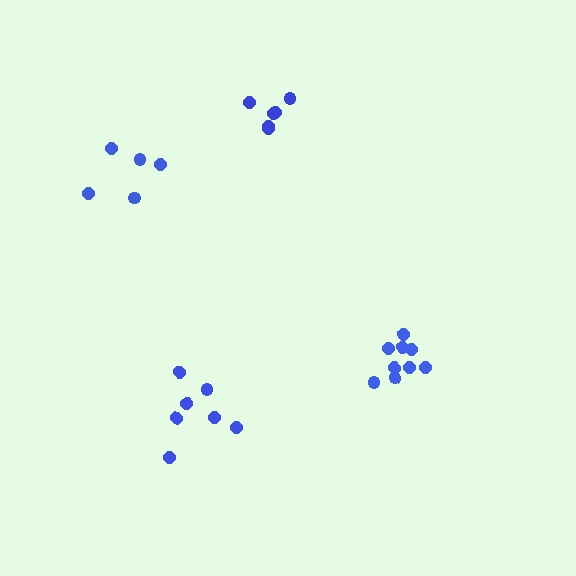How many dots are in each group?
Group 1: 7 dots, Group 2: 9 dots, Group 3: 5 dots, Group 4: 6 dots (27 total).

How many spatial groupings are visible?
There are 4 spatial groupings.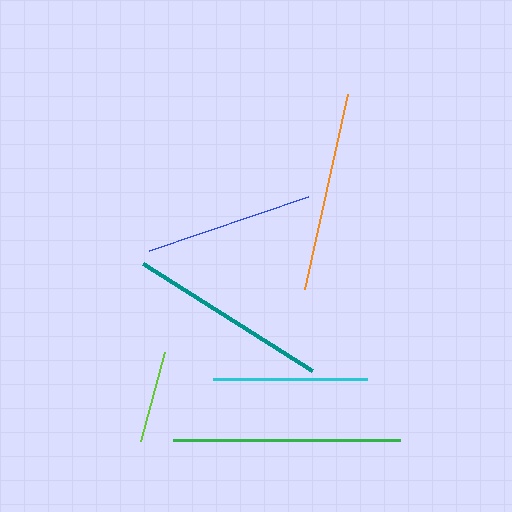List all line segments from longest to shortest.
From longest to shortest: green, orange, teal, blue, cyan, lime.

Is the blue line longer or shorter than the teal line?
The teal line is longer than the blue line.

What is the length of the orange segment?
The orange segment is approximately 200 pixels long.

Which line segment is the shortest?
The lime line is the shortest at approximately 92 pixels.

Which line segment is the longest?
The green line is the longest at approximately 226 pixels.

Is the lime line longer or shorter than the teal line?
The teal line is longer than the lime line.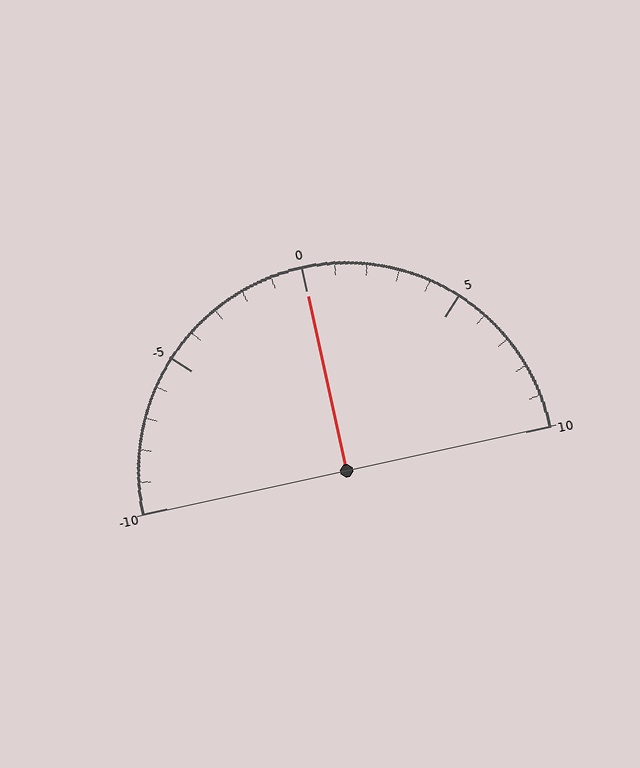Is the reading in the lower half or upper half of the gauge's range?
The reading is in the upper half of the range (-10 to 10).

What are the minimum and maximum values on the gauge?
The gauge ranges from -10 to 10.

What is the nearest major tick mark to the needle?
The nearest major tick mark is 0.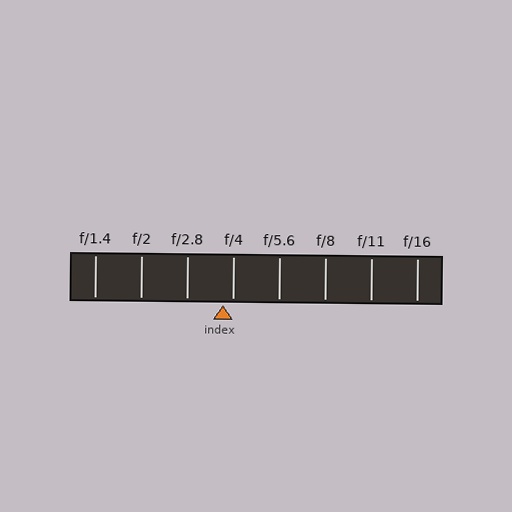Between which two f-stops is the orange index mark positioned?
The index mark is between f/2.8 and f/4.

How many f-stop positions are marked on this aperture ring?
There are 8 f-stop positions marked.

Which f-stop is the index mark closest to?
The index mark is closest to f/4.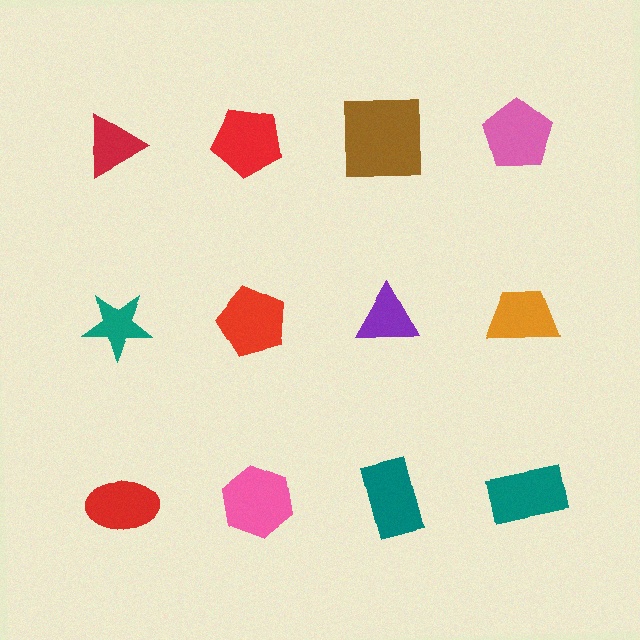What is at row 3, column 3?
A teal rectangle.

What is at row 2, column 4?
An orange trapezoid.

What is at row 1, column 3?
A brown square.